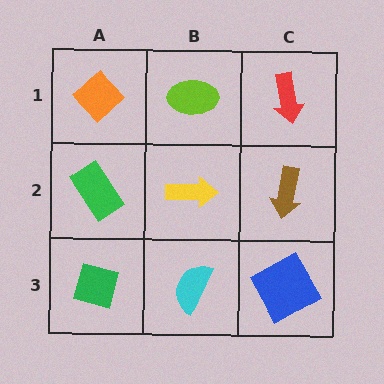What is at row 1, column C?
A red arrow.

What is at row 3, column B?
A cyan semicircle.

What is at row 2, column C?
A brown arrow.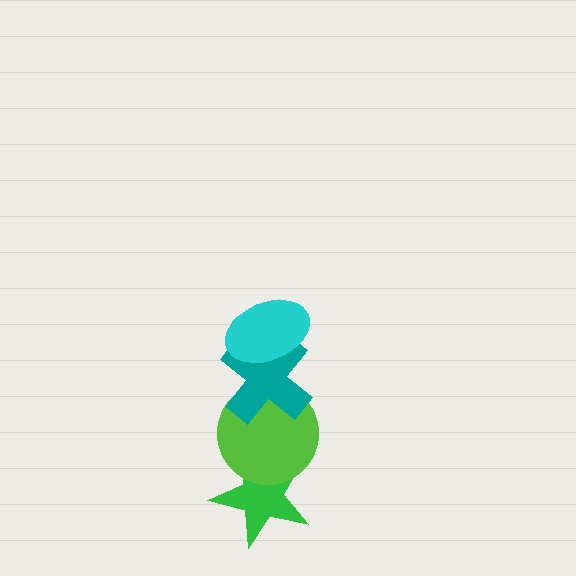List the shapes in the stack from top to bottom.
From top to bottom: the cyan ellipse, the teal cross, the lime circle, the green star.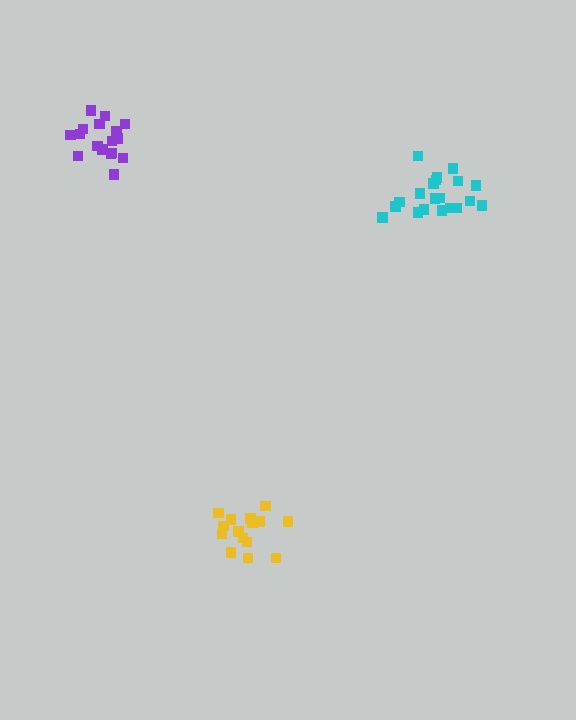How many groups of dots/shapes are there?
There are 3 groups.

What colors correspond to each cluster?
The clusters are colored: cyan, yellow, purple.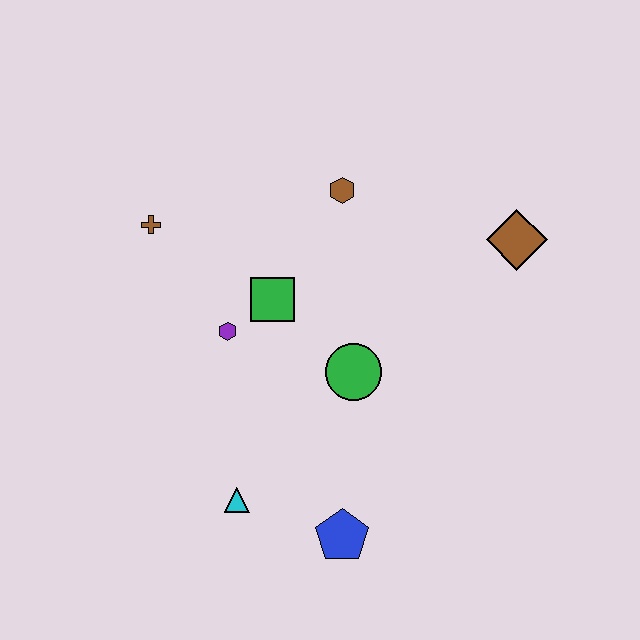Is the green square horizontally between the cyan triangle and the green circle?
Yes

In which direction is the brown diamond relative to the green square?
The brown diamond is to the right of the green square.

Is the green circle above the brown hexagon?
No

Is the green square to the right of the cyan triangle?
Yes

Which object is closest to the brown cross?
The purple hexagon is closest to the brown cross.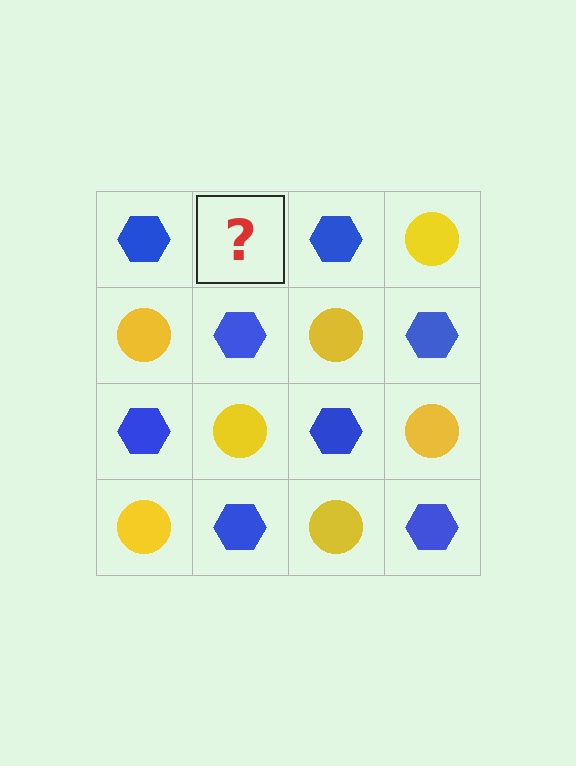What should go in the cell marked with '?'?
The missing cell should contain a yellow circle.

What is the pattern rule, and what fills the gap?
The rule is that it alternates blue hexagon and yellow circle in a checkerboard pattern. The gap should be filled with a yellow circle.